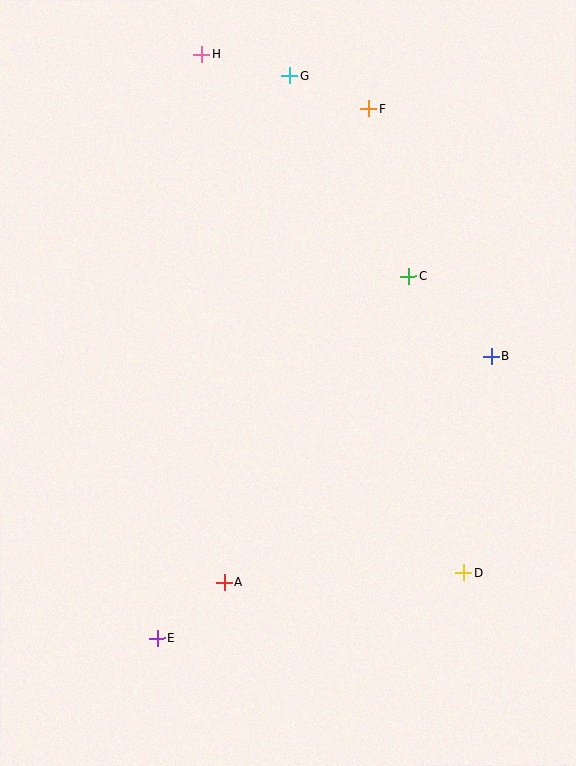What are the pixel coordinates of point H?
Point H is at (201, 55).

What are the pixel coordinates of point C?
Point C is at (408, 276).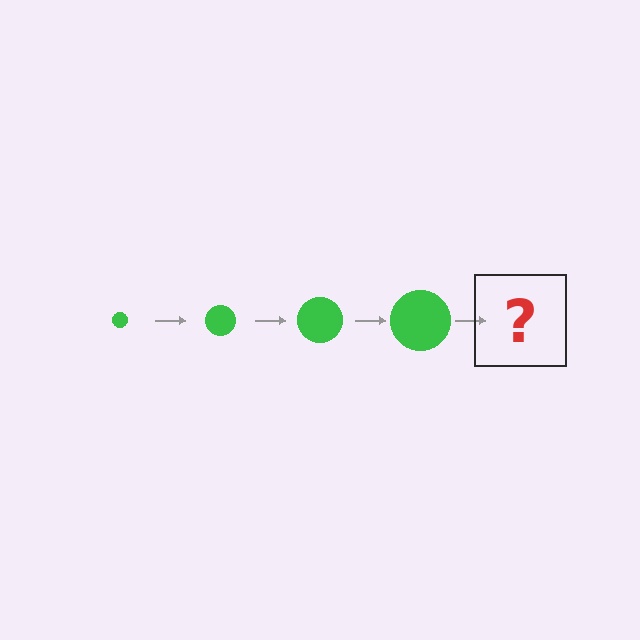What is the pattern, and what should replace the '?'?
The pattern is that the circle gets progressively larger each step. The '?' should be a green circle, larger than the previous one.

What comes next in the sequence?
The next element should be a green circle, larger than the previous one.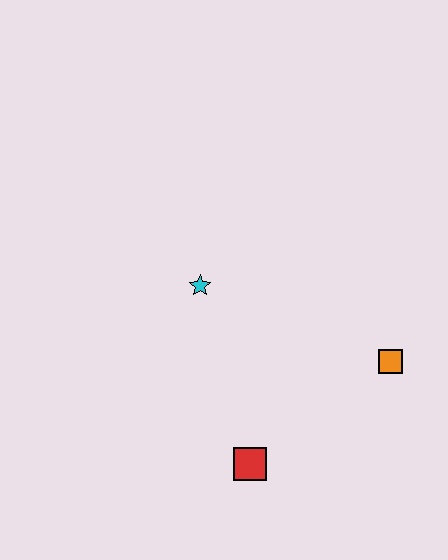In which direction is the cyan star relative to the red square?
The cyan star is above the red square.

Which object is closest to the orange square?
The red square is closest to the orange square.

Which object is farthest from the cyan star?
The orange square is farthest from the cyan star.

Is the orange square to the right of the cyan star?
Yes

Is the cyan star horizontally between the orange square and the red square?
No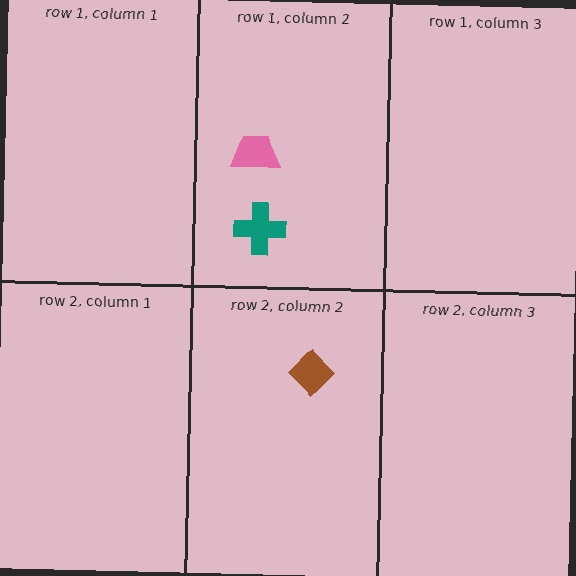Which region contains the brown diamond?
The row 2, column 2 region.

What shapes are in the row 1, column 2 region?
The pink trapezoid, the teal cross.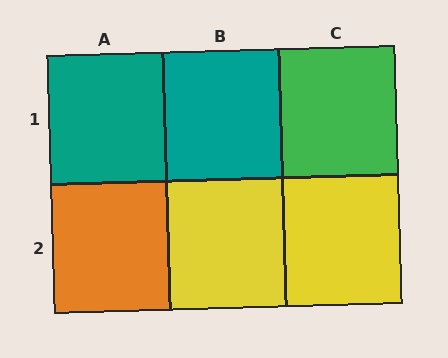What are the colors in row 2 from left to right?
Orange, yellow, yellow.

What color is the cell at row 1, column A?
Teal.